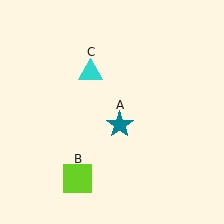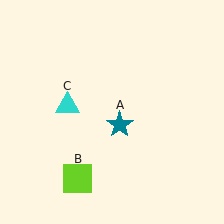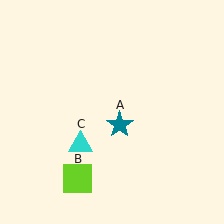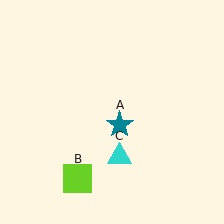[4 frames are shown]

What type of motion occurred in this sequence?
The cyan triangle (object C) rotated counterclockwise around the center of the scene.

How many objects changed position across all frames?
1 object changed position: cyan triangle (object C).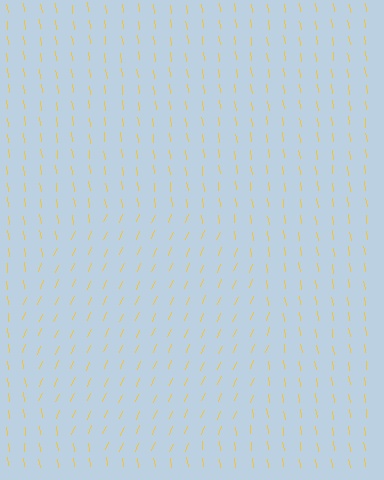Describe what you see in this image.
The image is filled with small yellow line segments. A circle region in the image has lines oriented differently from the surrounding lines, creating a visible texture boundary.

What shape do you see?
I see a circle.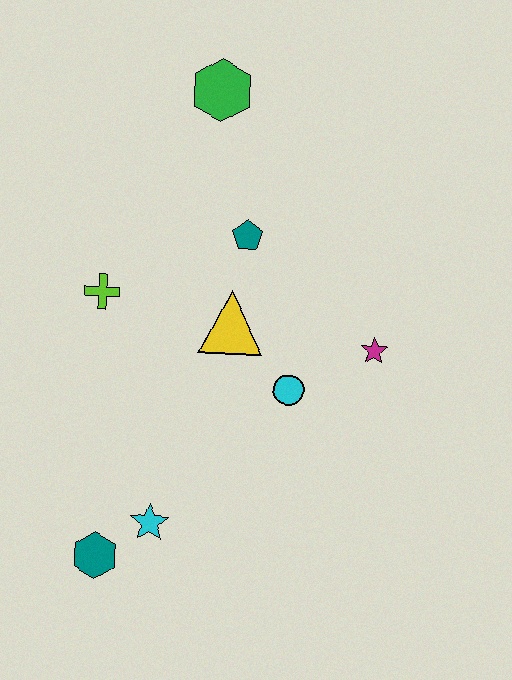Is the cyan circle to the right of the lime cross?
Yes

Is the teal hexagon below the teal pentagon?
Yes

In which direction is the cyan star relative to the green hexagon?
The cyan star is below the green hexagon.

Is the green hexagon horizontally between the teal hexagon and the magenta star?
Yes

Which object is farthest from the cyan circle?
The green hexagon is farthest from the cyan circle.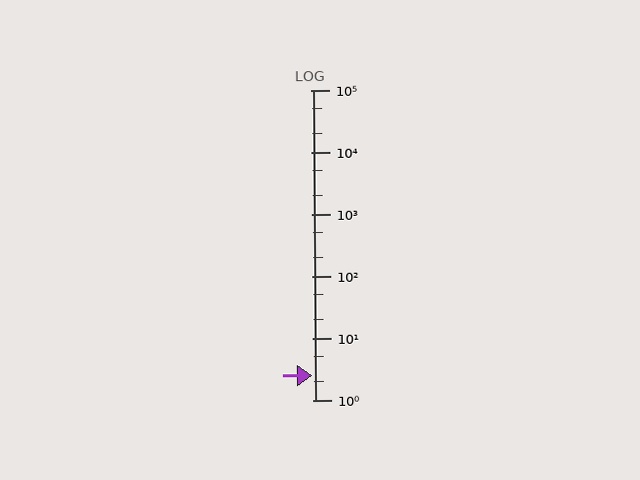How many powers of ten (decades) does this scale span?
The scale spans 5 decades, from 1 to 100000.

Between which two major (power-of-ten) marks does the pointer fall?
The pointer is between 1 and 10.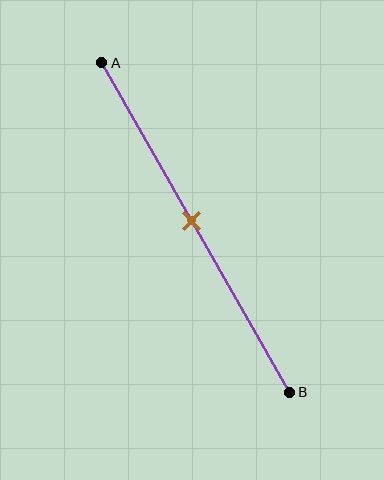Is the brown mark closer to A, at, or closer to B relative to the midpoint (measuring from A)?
The brown mark is approximately at the midpoint of segment AB.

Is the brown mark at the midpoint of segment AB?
Yes, the mark is approximately at the midpoint.